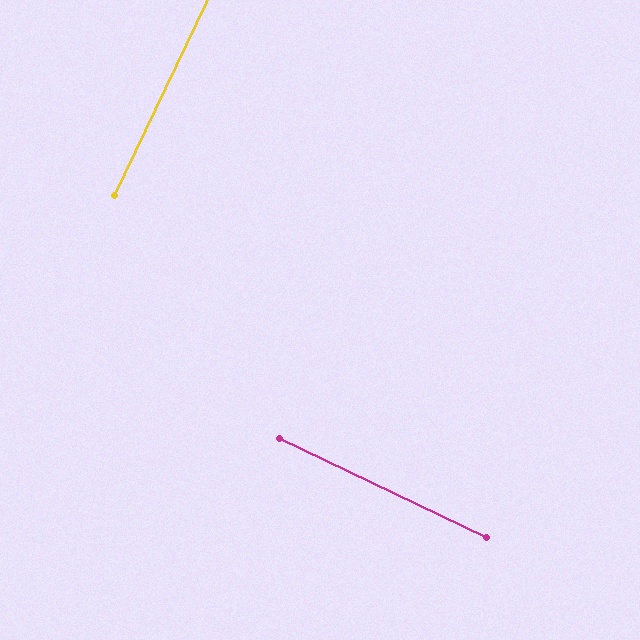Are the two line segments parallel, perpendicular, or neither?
Perpendicular — they meet at approximately 90°.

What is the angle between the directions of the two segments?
Approximately 90 degrees.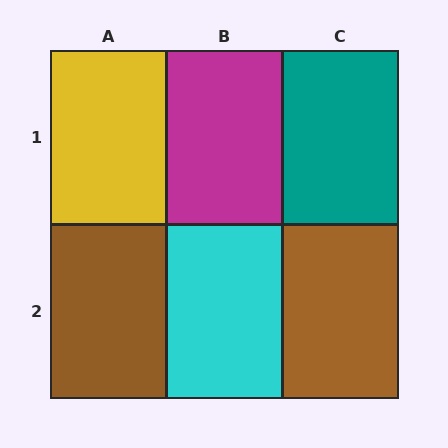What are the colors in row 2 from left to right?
Brown, cyan, brown.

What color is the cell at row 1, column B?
Magenta.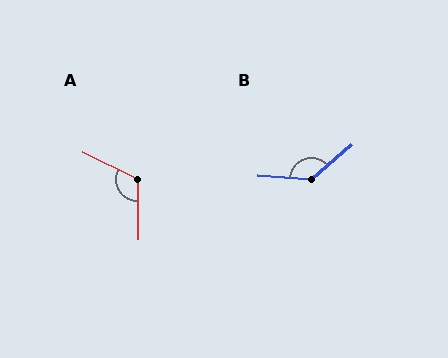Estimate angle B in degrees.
Approximately 136 degrees.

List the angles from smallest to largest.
A (116°), B (136°).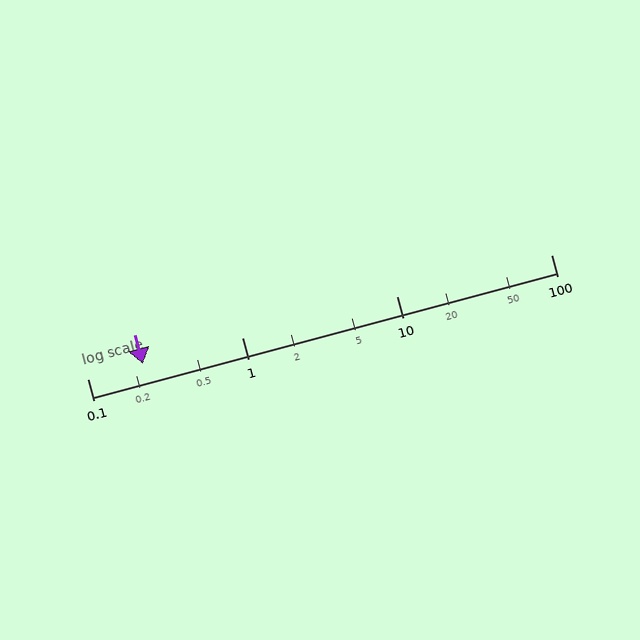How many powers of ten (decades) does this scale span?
The scale spans 3 decades, from 0.1 to 100.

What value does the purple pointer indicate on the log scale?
The pointer indicates approximately 0.23.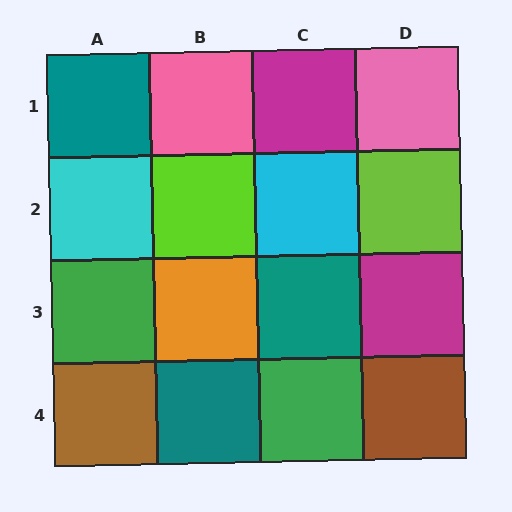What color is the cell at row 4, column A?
Brown.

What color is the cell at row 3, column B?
Orange.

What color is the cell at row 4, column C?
Green.